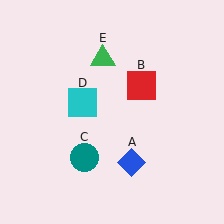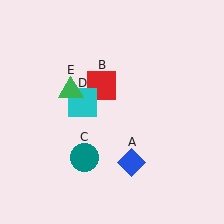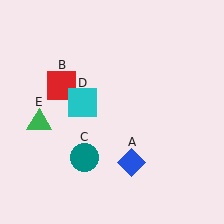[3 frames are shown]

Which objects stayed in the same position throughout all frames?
Blue diamond (object A) and teal circle (object C) and cyan square (object D) remained stationary.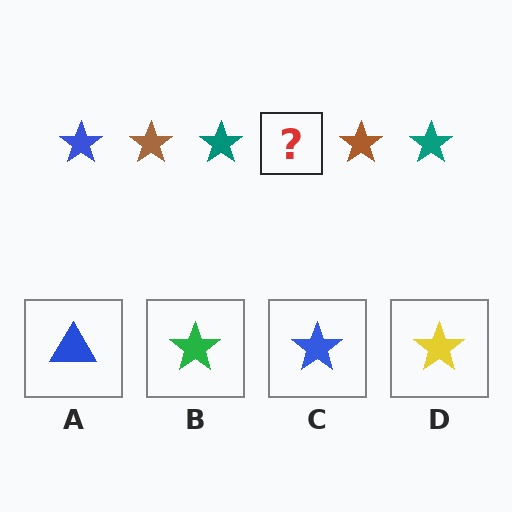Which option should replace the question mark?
Option C.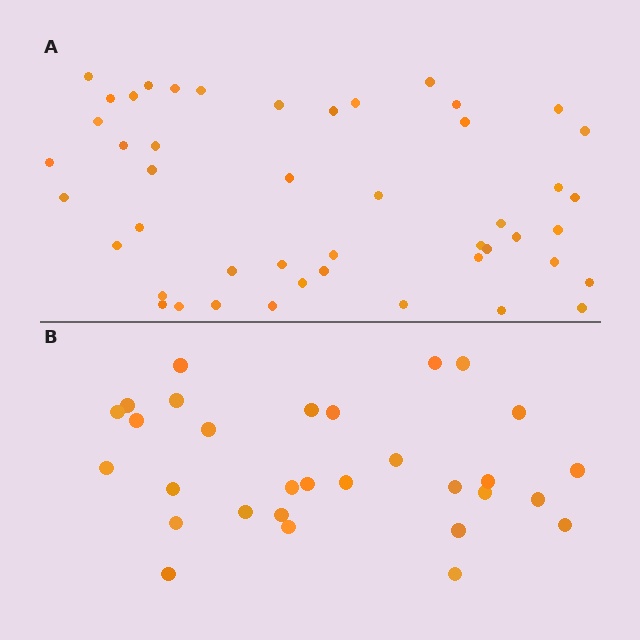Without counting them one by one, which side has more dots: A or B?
Region A (the top region) has more dots.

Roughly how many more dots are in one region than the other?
Region A has approximately 15 more dots than region B.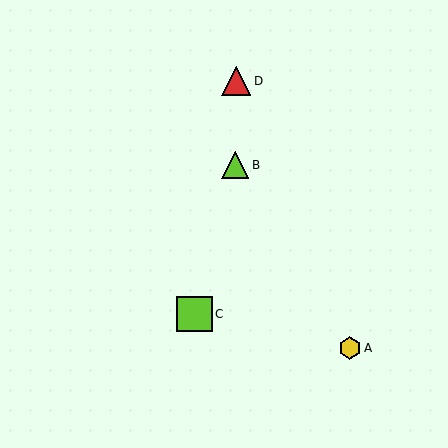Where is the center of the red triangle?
The center of the red triangle is at (236, 81).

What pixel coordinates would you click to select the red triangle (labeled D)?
Click at (236, 81) to select the red triangle D.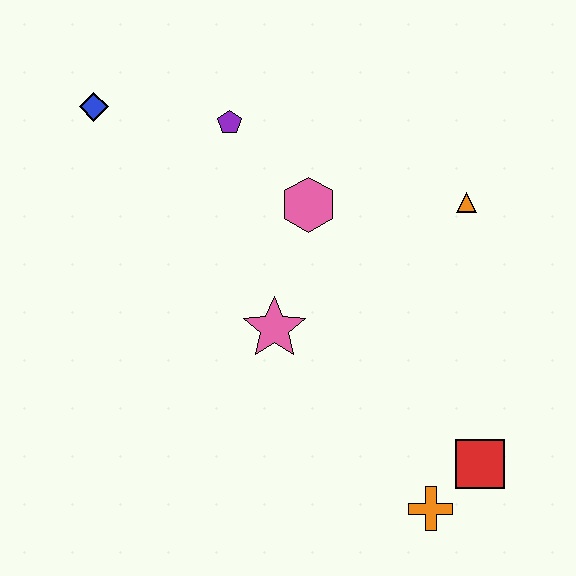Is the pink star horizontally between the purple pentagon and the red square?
Yes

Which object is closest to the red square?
The orange cross is closest to the red square.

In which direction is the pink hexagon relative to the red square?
The pink hexagon is above the red square.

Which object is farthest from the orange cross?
The blue diamond is farthest from the orange cross.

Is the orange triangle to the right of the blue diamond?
Yes